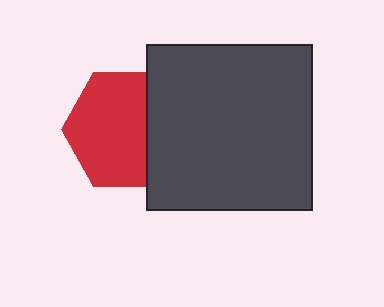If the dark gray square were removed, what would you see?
You would see the complete red hexagon.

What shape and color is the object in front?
The object in front is a dark gray square.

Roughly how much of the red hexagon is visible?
Most of it is visible (roughly 69%).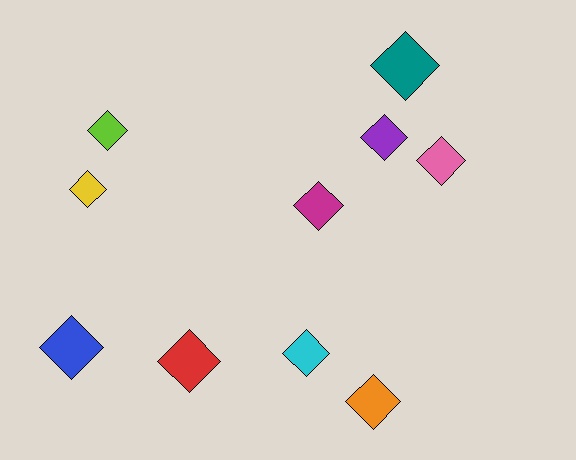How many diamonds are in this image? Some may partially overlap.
There are 10 diamonds.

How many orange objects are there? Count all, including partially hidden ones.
There is 1 orange object.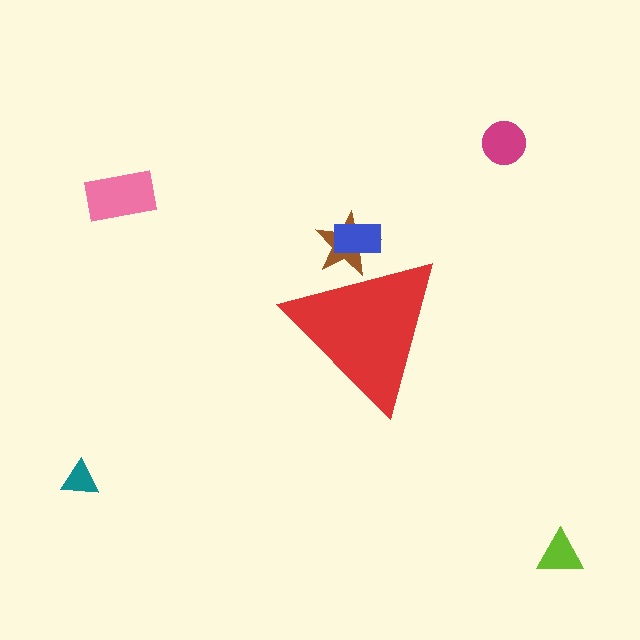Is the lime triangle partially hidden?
No, the lime triangle is fully visible.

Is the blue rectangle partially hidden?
Yes, the blue rectangle is partially hidden behind the red triangle.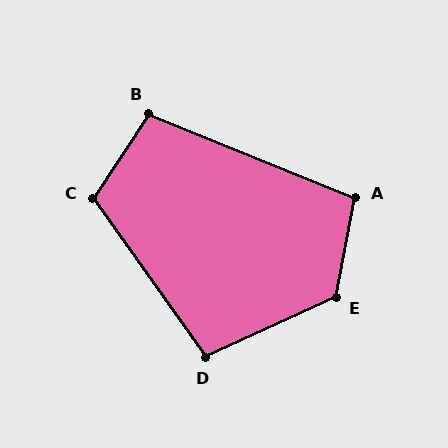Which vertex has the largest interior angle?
E, at approximately 125 degrees.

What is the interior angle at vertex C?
Approximately 111 degrees (obtuse).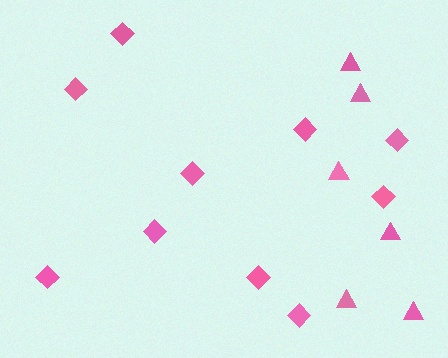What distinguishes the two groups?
There are 2 groups: one group of triangles (6) and one group of diamonds (10).